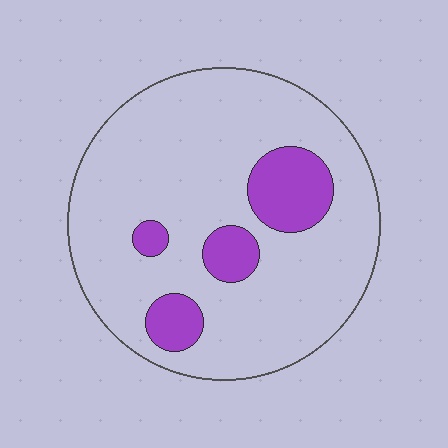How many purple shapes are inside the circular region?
4.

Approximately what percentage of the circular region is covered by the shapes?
Approximately 15%.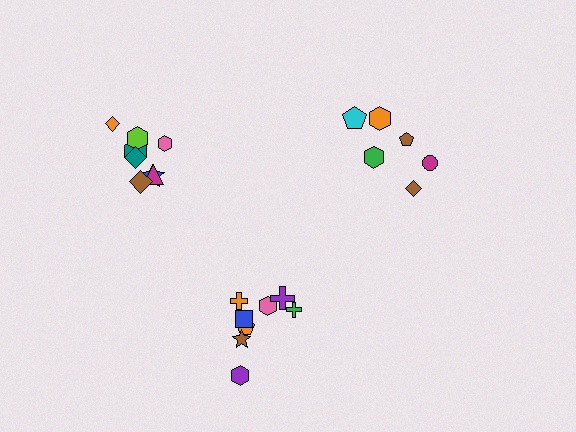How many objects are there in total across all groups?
There are 22 objects.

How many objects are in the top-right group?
There are 6 objects.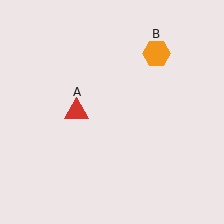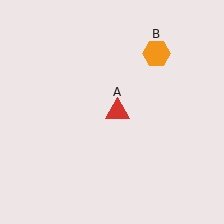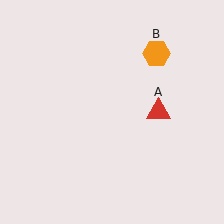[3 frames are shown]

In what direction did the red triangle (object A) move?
The red triangle (object A) moved right.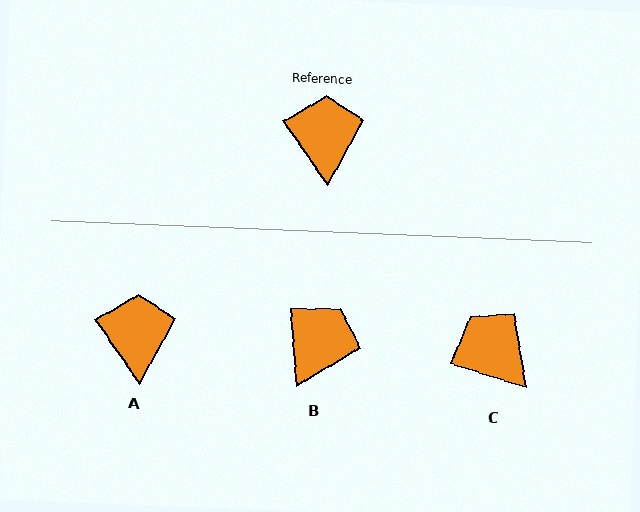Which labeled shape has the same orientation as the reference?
A.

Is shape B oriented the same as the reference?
No, it is off by about 30 degrees.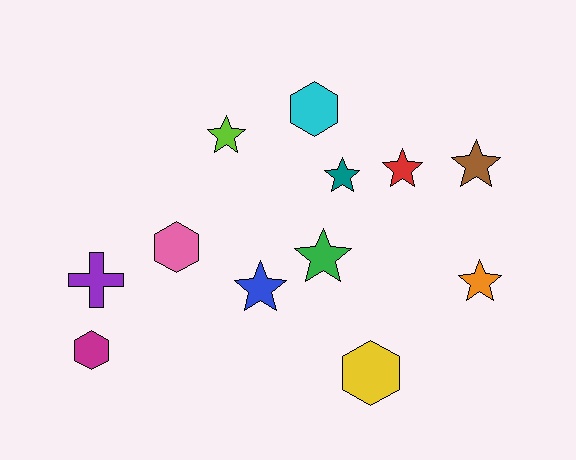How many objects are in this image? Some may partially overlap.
There are 12 objects.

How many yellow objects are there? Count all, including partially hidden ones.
There is 1 yellow object.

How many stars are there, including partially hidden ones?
There are 7 stars.